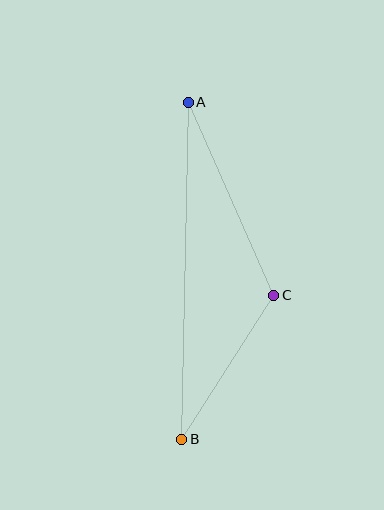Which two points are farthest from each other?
Points A and B are farthest from each other.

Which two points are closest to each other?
Points B and C are closest to each other.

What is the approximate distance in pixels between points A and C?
The distance between A and C is approximately 211 pixels.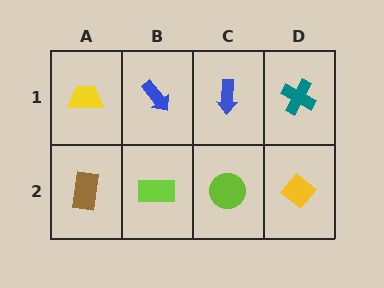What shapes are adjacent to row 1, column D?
A yellow diamond (row 2, column D), a blue arrow (row 1, column C).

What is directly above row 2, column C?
A blue arrow.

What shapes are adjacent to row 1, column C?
A lime circle (row 2, column C), a blue arrow (row 1, column B), a teal cross (row 1, column D).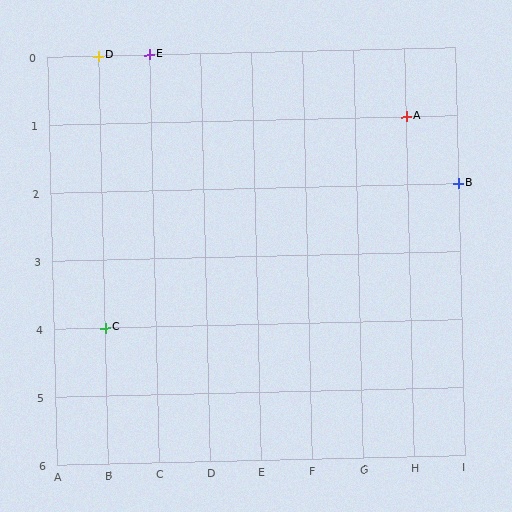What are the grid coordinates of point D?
Point D is at grid coordinates (B, 0).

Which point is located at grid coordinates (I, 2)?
Point B is at (I, 2).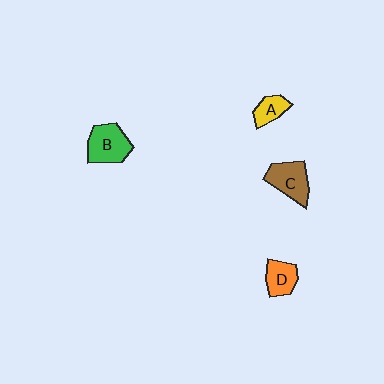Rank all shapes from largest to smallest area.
From largest to smallest: B (green), C (brown), D (orange), A (yellow).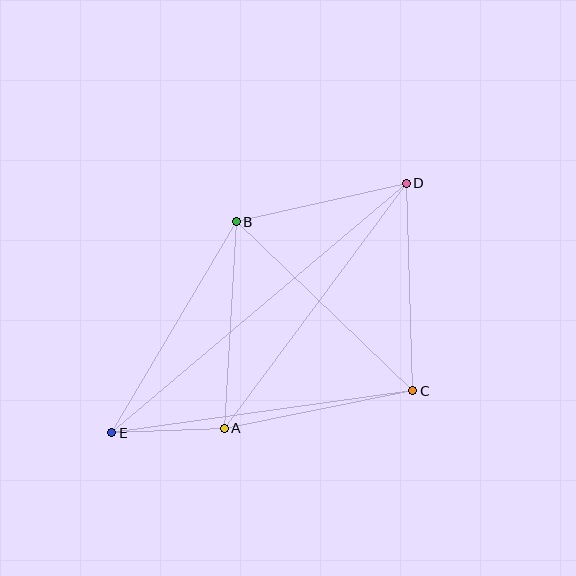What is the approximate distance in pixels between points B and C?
The distance between B and C is approximately 244 pixels.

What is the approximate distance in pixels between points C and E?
The distance between C and E is approximately 304 pixels.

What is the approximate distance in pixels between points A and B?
The distance between A and B is approximately 207 pixels.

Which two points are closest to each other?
Points A and E are closest to each other.